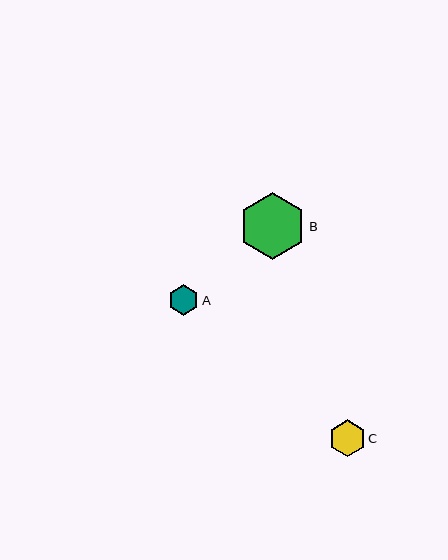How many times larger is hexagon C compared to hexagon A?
Hexagon C is approximately 1.2 times the size of hexagon A.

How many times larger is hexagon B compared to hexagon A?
Hexagon B is approximately 2.2 times the size of hexagon A.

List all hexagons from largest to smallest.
From largest to smallest: B, C, A.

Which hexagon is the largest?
Hexagon B is the largest with a size of approximately 67 pixels.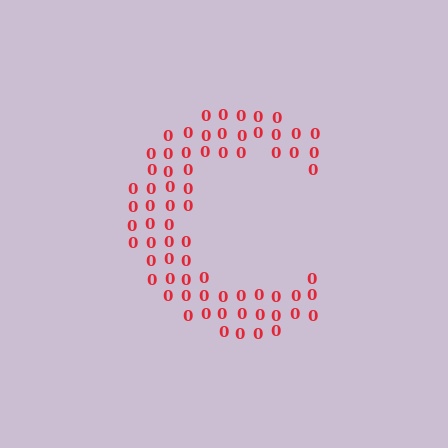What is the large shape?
The large shape is the letter C.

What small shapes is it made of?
It is made of small digit 0's.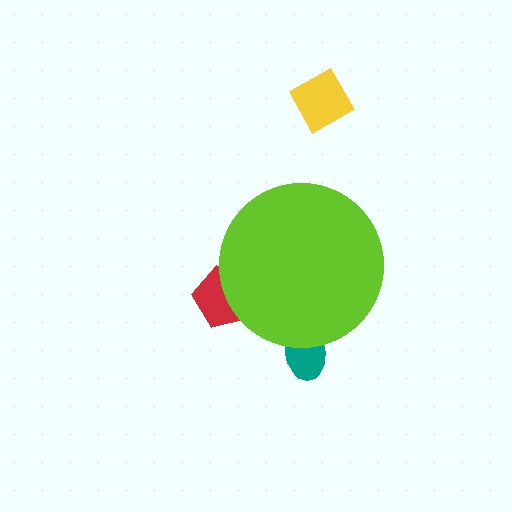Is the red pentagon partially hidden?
Yes, the red pentagon is partially hidden behind the lime circle.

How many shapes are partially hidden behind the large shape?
2 shapes are partially hidden.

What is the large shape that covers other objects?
A lime circle.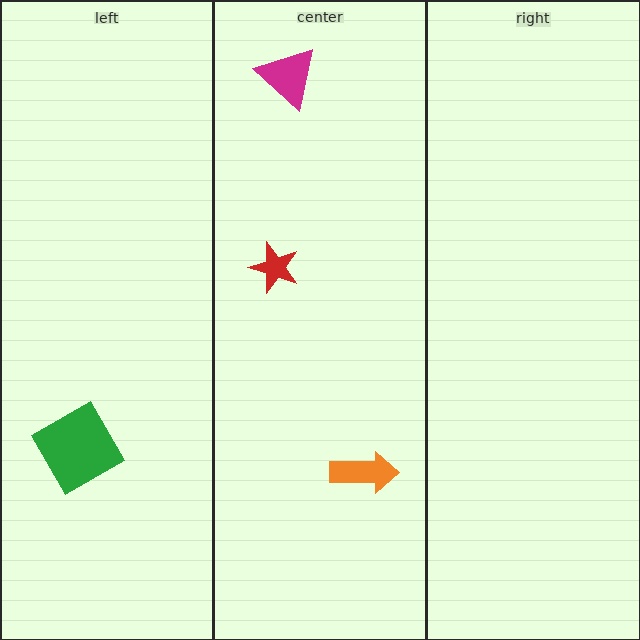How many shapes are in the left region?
1.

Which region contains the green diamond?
The left region.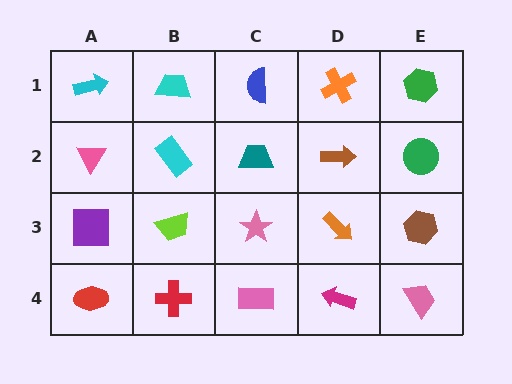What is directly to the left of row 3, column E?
An orange arrow.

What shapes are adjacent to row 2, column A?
A cyan arrow (row 1, column A), a purple square (row 3, column A), a cyan rectangle (row 2, column B).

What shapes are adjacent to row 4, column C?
A pink star (row 3, column C), a red cross (row 4, column B), a magenta arrow (row 4, column D).